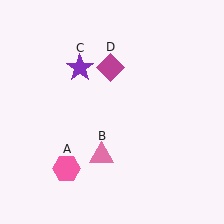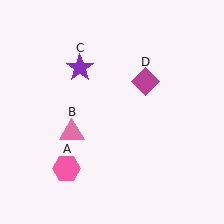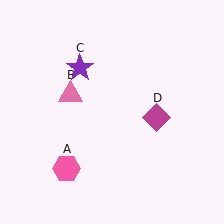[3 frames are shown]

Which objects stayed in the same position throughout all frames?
Pink hexagon (object A) and purple star (object C) remained stationary.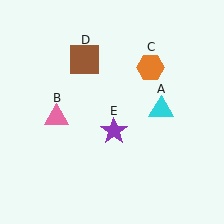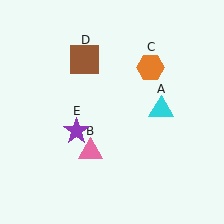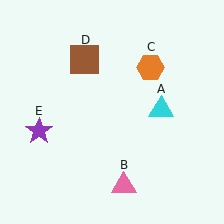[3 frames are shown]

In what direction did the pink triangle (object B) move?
The pink triangle (object B) moved down and to the right.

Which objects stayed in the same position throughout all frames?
Cyan triangle (object A) and orange hexagon (object C) and brown square (object D) remained stationary.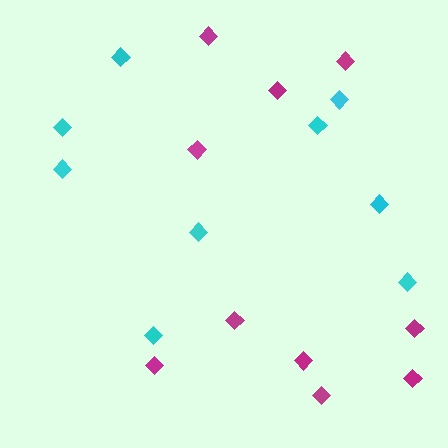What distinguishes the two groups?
There are 2 groups: one group of cyan diamonds (9) and one group of magenta diamonds (10).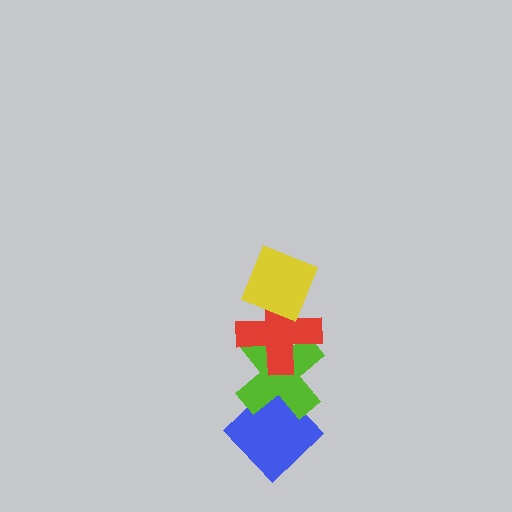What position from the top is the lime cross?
The lime cross is 3rd from the top.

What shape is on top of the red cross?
The yellow diamond is on top of the red cross.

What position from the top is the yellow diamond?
The yellow diamond is 1st from the top.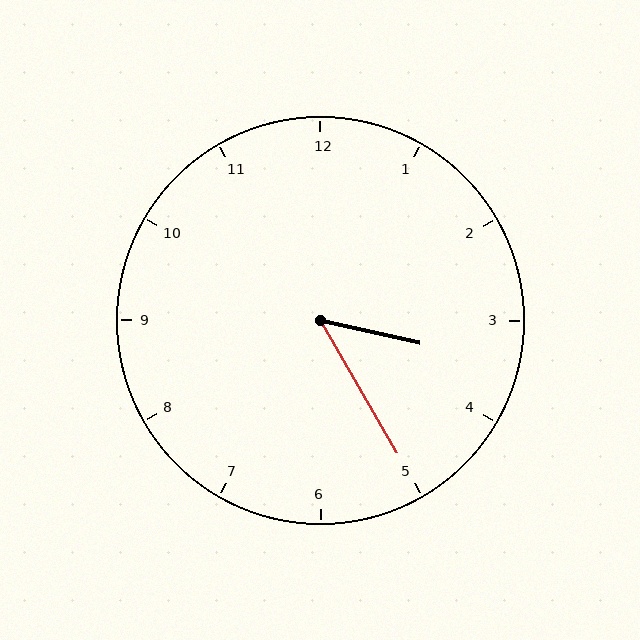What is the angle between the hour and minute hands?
Approximately 48 degrees.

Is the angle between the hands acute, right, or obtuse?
It is acute.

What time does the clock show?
3:25.